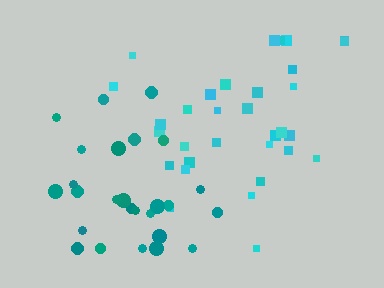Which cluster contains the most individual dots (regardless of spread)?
Cyan (35).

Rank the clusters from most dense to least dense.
teal, cyan.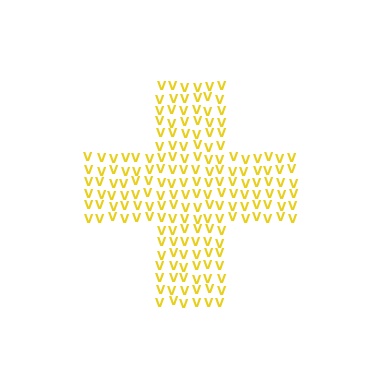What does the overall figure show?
The overall figure shows a cross.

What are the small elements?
The small elements are letter V's.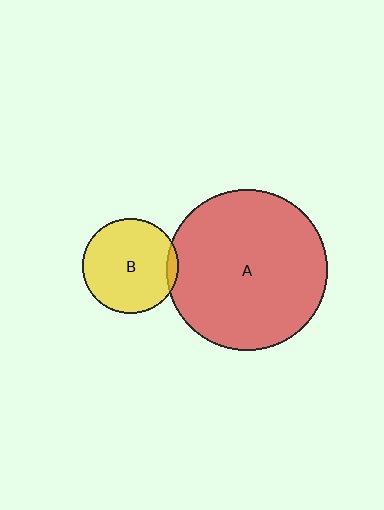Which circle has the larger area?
Circle A (red).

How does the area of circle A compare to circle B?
Approximately 2.9 times.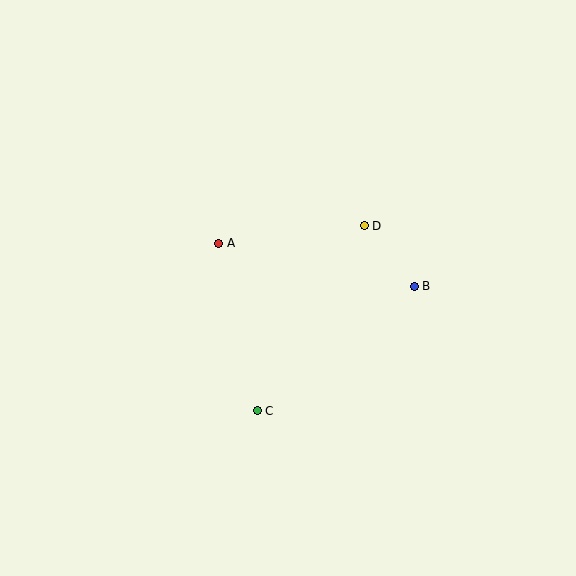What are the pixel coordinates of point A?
Point A is at (219, 243).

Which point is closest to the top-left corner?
Point A is closest to the top-left corner.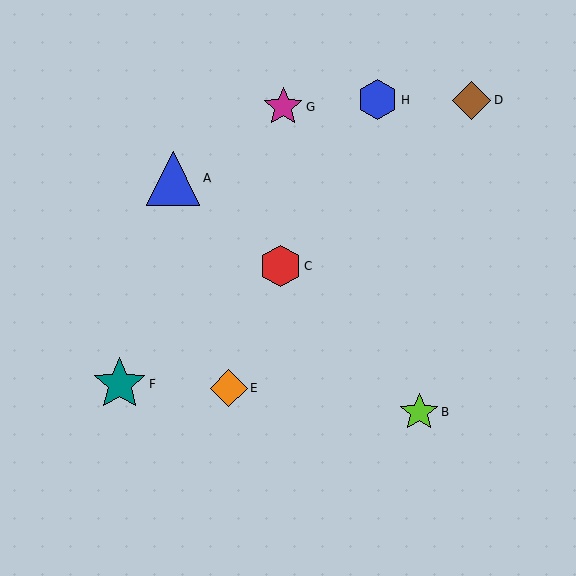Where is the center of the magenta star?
The center of the magenta star is at (283, 107).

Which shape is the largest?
The teal star (labeled F) is the largest.